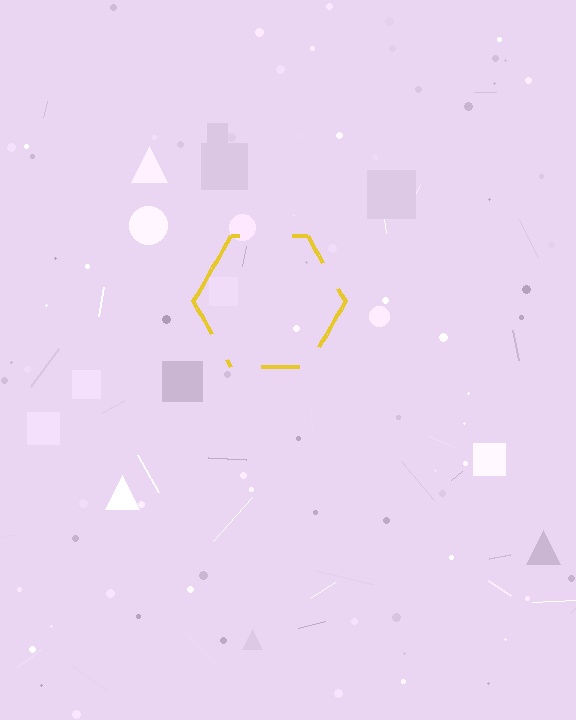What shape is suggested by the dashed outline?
The dashed outline suggests a hexagon.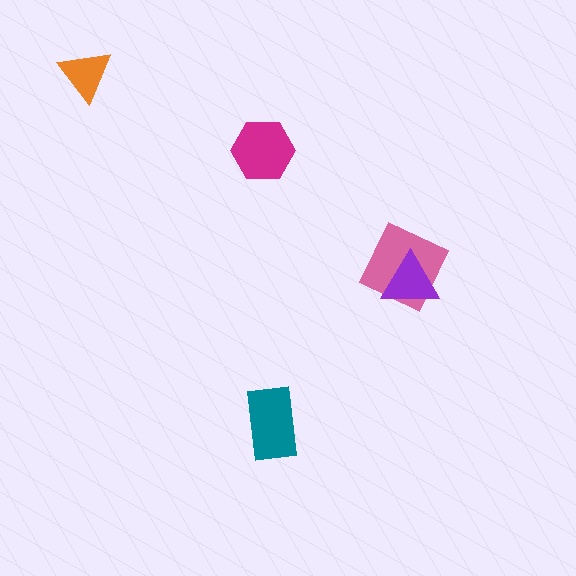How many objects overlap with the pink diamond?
1 object overlaps with the pink diamond.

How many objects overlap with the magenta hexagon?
0 objects overlap with the magenta hexagon.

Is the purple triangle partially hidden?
No, no other shape covers it.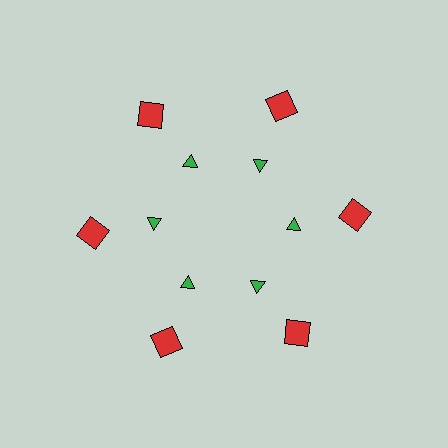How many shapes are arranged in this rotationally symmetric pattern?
There are 12 shapes, arranged in 6 groups of 2.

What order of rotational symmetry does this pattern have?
This pattern has 6-fold rotational symmetry.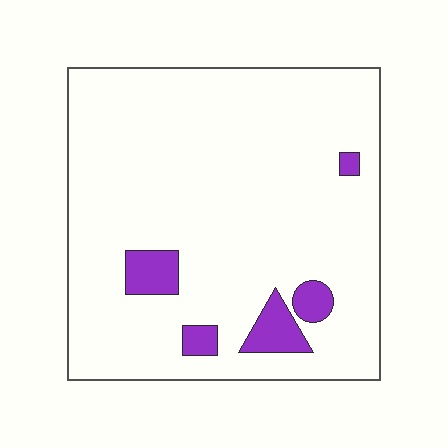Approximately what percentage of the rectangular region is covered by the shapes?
Approximately 10%.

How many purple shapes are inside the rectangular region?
5.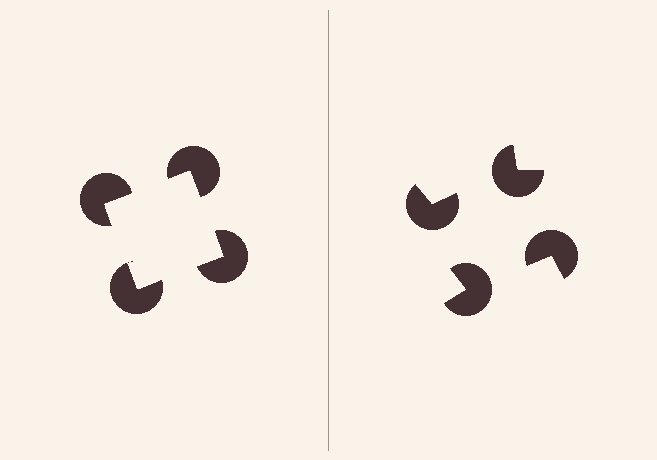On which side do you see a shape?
An illusory square appears on the left side. On the right side the wedge cuts are rotated, so no coherent shape forms.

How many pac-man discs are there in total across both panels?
8 — 4 on each side.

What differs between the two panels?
The pac-man discs are positioned identically on both sides; only the wedge orientations differ. On the left they align to a square; on the right they are misaligned.